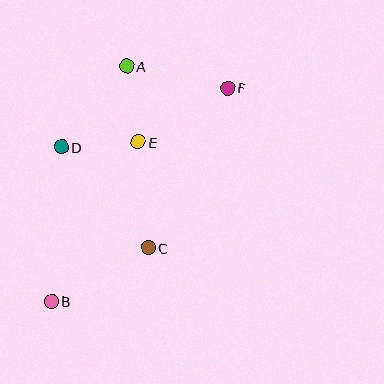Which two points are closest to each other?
Points A and E are closest to each other.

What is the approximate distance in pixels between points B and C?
The distance between B and C is approximately 110 pixels.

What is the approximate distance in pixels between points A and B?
The distance between A and B is approximately 246 pixels.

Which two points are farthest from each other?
Points B and F are farthest from each other.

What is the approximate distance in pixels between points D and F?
The distance between D and F is approximately 176 pixels.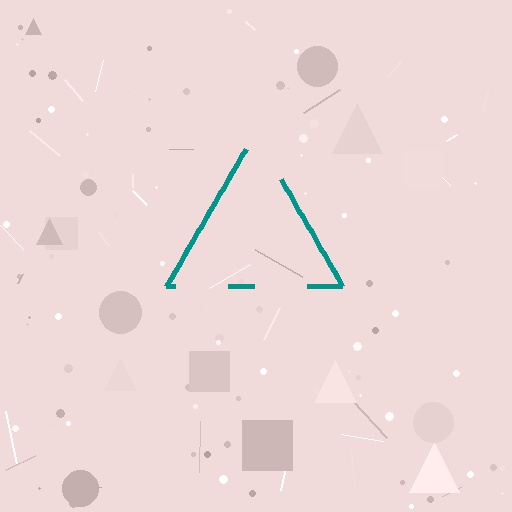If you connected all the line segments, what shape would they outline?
They would outline a triangle.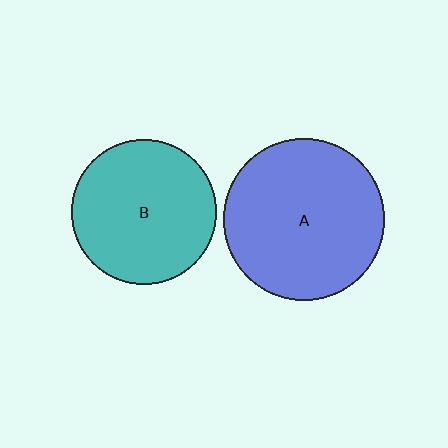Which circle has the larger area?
Circle A (blue).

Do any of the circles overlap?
No, none of the circles overlap.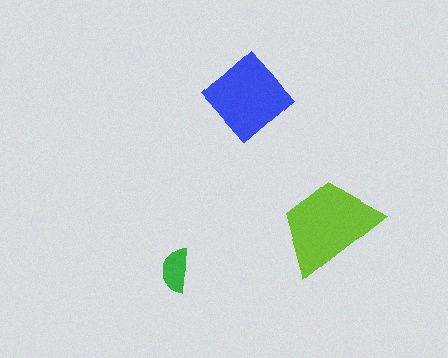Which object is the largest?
The lime trapezoid.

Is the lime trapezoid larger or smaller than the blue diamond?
Larger.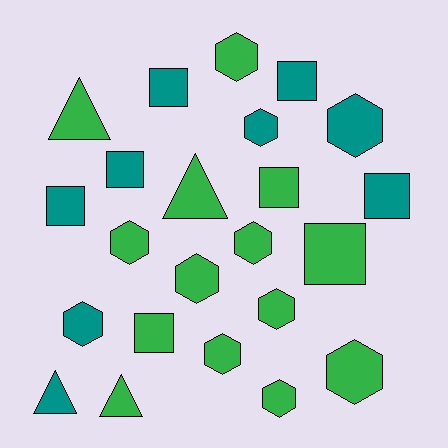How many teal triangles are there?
There is 1 teal triangle.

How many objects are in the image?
There are 23 objects.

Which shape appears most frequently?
Hexagon, with 11 objects.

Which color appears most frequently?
Green, with 14 objects.